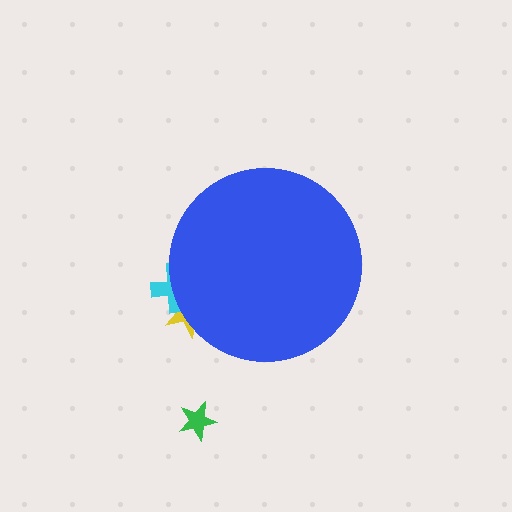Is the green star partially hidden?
No, the green star is fully visible.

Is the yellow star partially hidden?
Yes, the yellow star is partially hidden behind the blue circle.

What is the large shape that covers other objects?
A blue circle.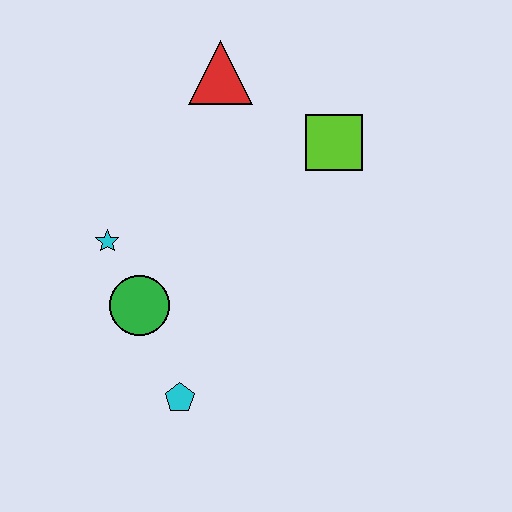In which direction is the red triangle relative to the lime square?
The red triangle is to the left of the lime square.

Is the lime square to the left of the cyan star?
No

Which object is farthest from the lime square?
The cyan pentagon is farthest from the lime square.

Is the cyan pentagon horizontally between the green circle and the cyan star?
No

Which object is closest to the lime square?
The red triangle is closest to the lime square.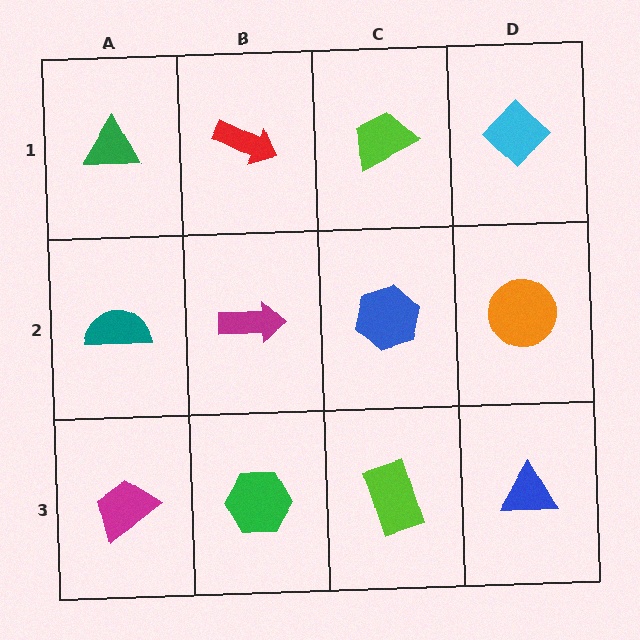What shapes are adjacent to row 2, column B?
A red arrow (row 1, column B), a green hexagon (row 3, column B), a teal semicircle (row 2, column A), a blue hexagon (row 2, column C).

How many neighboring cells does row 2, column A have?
3.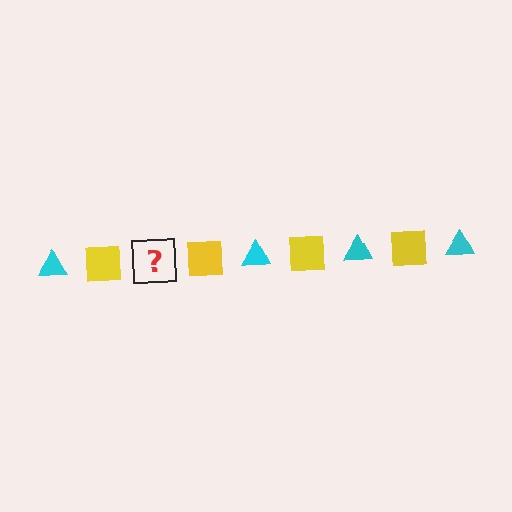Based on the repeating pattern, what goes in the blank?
The blank should be a cyan triangle.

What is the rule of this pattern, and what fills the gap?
The rule is that the pattern alternates between cyan triangle and yellow square. The gap should be filled with a cyan triangle.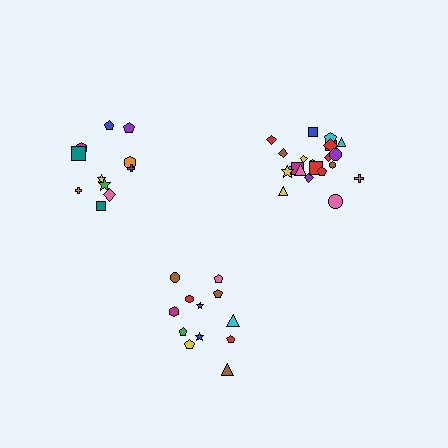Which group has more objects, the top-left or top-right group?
The top-right group.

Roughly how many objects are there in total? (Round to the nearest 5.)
Roughly 45 objects in total.